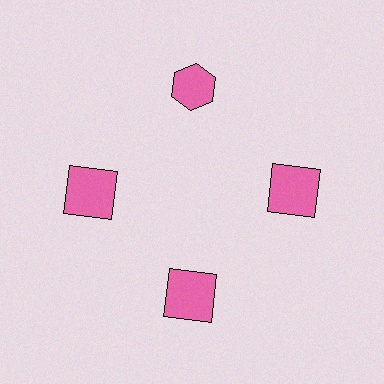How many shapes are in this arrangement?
There are 4 shapes arranged in a ring pattern.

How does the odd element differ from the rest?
It has a different shape: hexagon instead of square.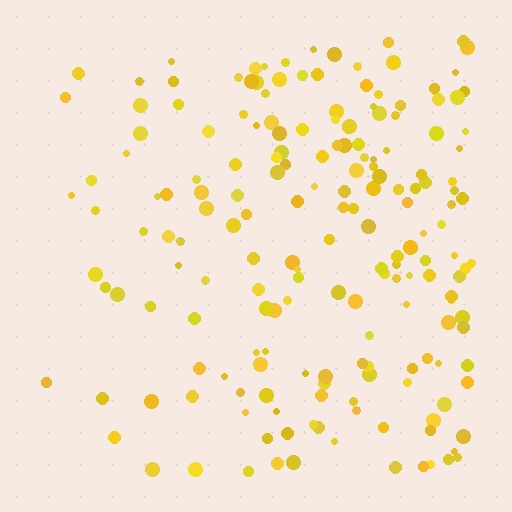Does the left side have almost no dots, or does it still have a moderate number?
Still a moderate number, just noticeably fewer than the right.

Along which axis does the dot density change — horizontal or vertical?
Horizontal.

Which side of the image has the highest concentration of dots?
The right.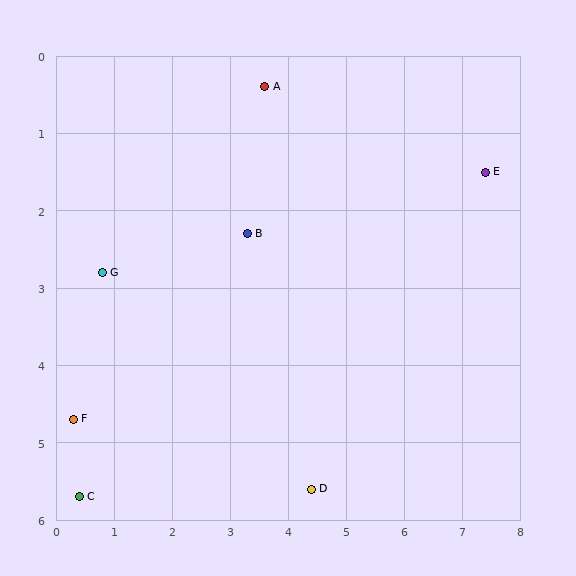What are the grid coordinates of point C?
Point C is at approximately (0.4, 5.7).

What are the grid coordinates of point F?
Point F is at approximately (0.3, 4.7).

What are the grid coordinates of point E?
Point E is at approximately (7.4, 1.5).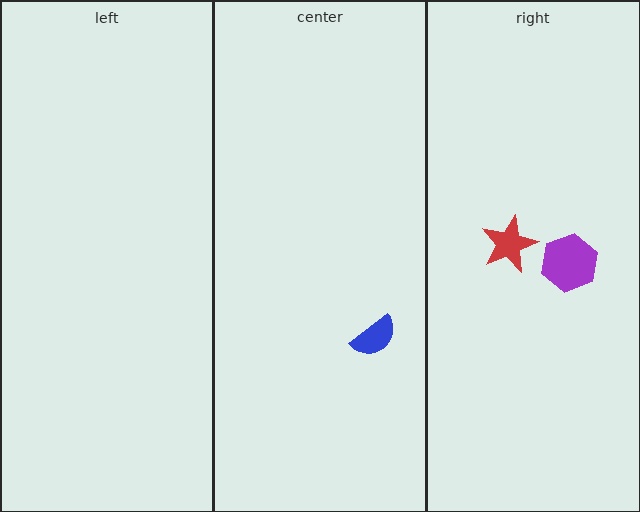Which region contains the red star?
The right region.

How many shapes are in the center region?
1.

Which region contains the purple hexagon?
The right region.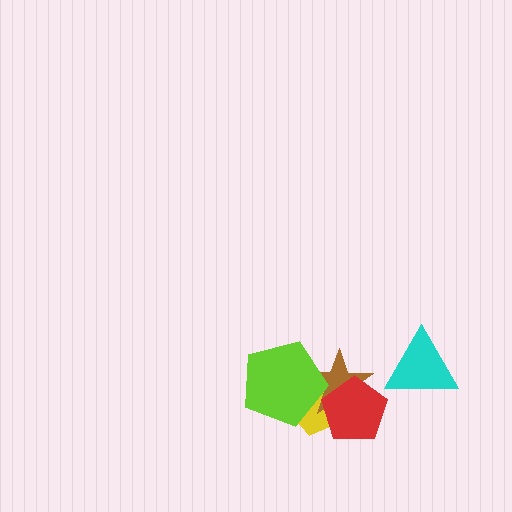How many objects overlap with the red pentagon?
2 objects overlap with the red pentagon.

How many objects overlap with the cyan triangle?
0 objects overlap with the cyan triangle.